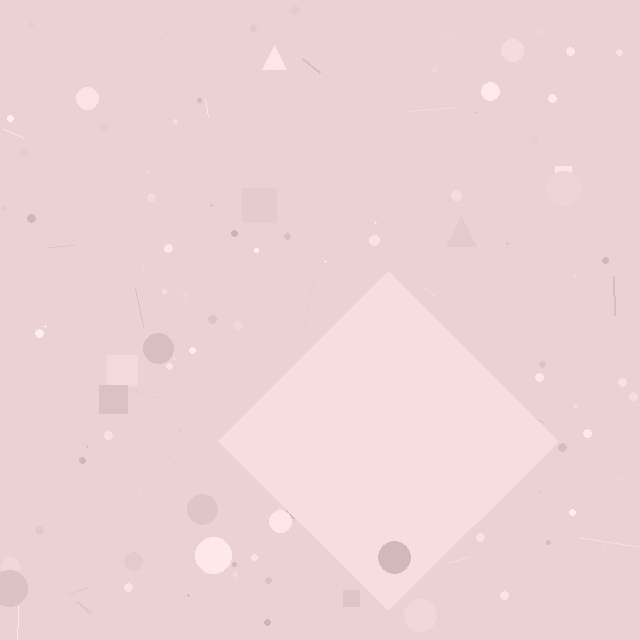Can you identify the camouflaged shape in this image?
The camouflaged shape is a diamond.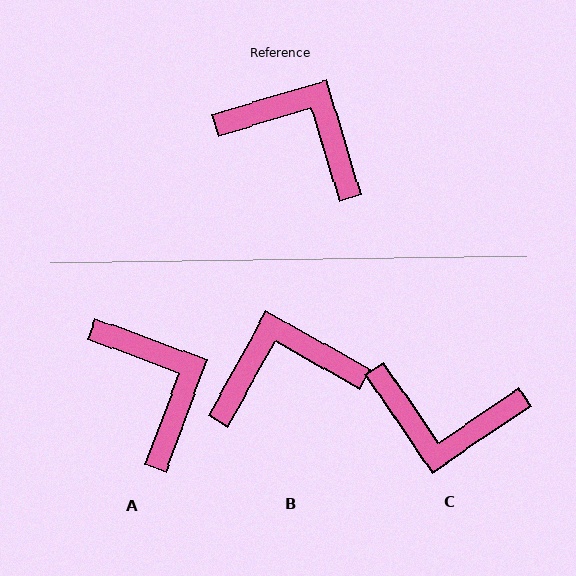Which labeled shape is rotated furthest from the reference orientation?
C, about 163 degrees away.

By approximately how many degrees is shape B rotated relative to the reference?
Approximately 44 degrees counter-clockwise.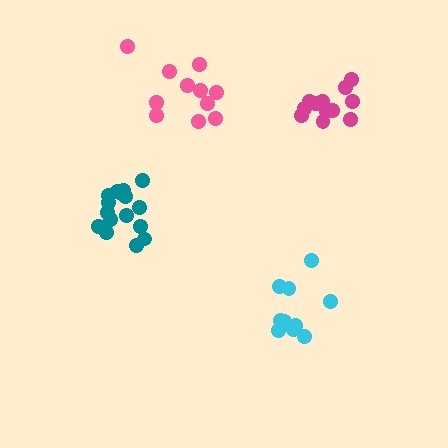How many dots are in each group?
Group 1: 13 dots, Group 2: 11 dots, Group 3: 16 dots, Group 4: 10 dots (50 total).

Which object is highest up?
The pink cluster is topmost.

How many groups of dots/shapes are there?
There are 4 groups.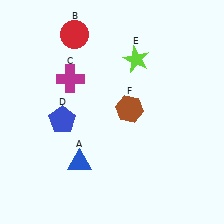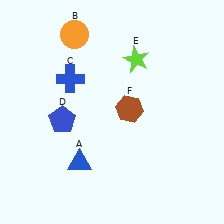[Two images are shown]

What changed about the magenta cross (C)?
In Image 1, C is magenta. In Image 2, it changed to blue.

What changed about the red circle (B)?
In Image 1, B is red. In Image 2, it changed to orange.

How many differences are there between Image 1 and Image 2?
There are 2 differences between the two images.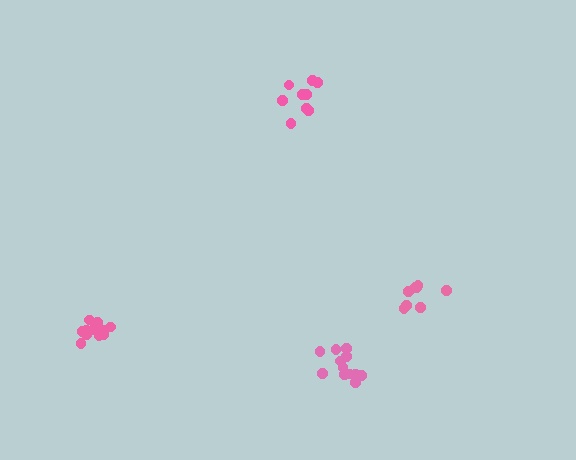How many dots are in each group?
Group 1: 8 dots, Group 2: 12 dots, Group 3: 11 dots, Group 4: 10 dots (41 total).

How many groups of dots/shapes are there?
There are 4 groups.